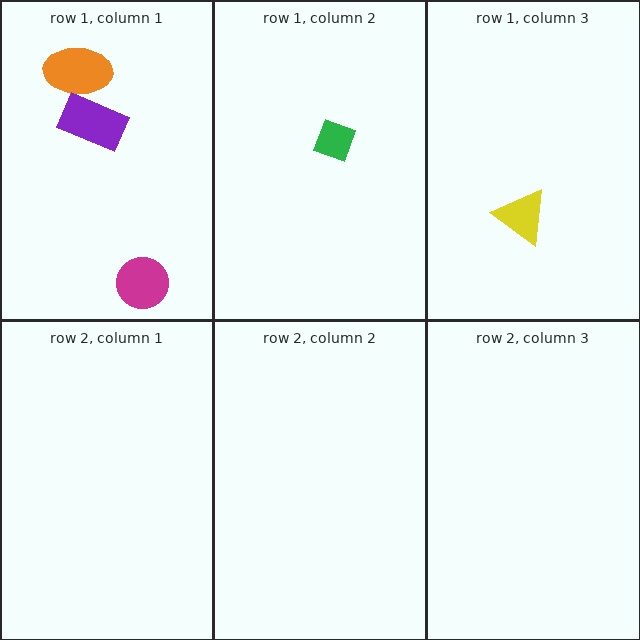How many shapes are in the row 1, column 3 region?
1.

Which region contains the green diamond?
The row 1, column 2 region.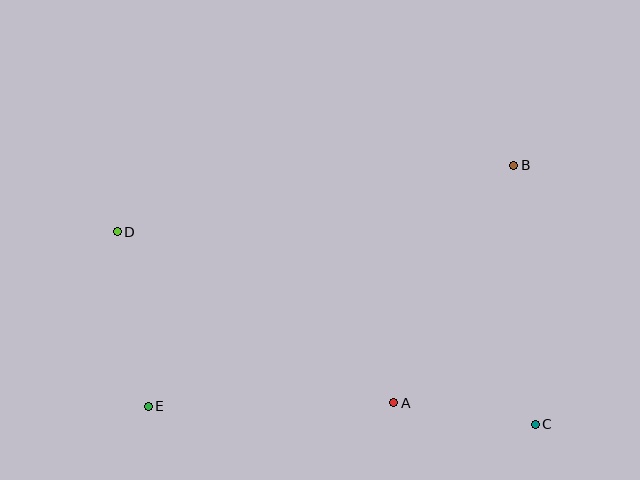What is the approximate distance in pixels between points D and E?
The distance between D and E is approximately 177 pixels.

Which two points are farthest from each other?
Points C and D are farthest from each other.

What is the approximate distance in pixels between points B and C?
The distance between B and C is approximately 260 pixels.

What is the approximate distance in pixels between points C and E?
The distance between C and E is approximately 387 pixels.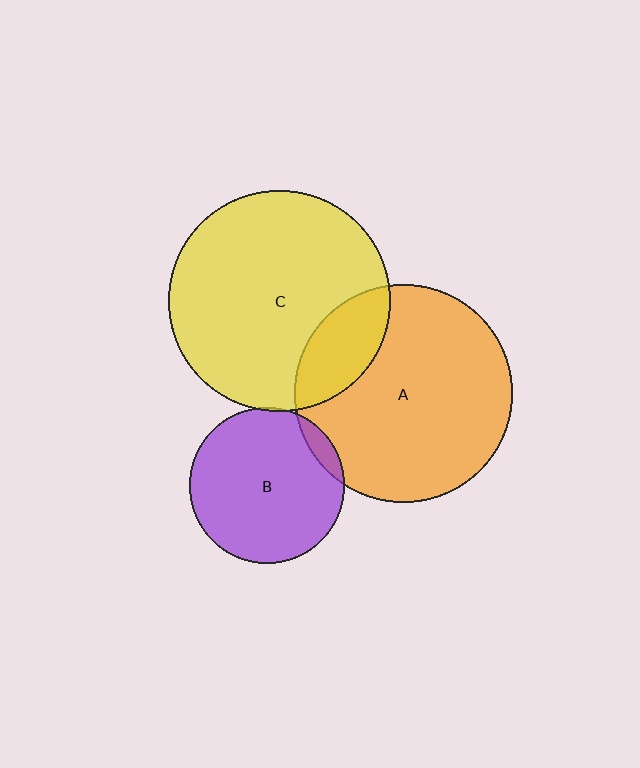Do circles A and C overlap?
Yes.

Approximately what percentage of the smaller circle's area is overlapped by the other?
Approximately 20%.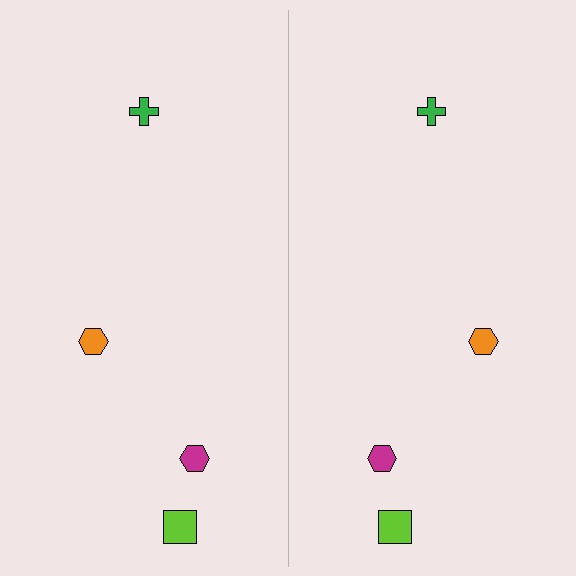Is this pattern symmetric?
Yes, this pattern has bilateral (reflection) symmetry.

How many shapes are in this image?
There are 8 shapes in this image.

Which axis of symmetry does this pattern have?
The pattern has a vertical axis of symmetry running through the center of the image.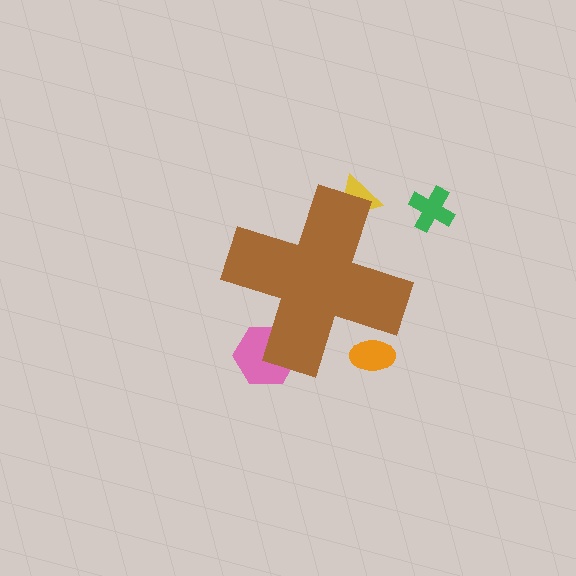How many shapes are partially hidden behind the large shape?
3 shapes are partially hidden.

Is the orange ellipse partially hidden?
Yes, the orange ellipse is partially hidden behind the brown cross.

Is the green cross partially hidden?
No, the green cross is fully visible.